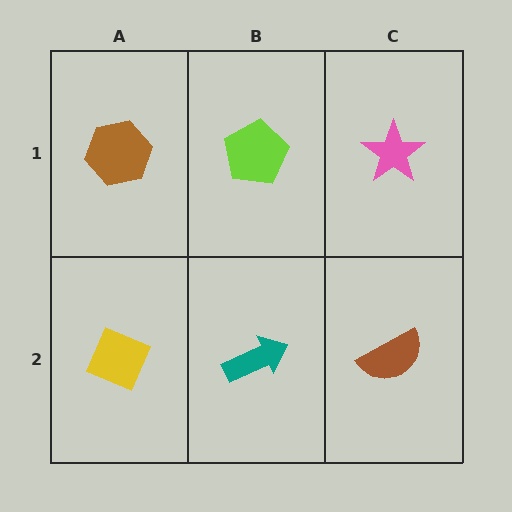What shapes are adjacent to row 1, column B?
A teal arrow (row 2, column B), a brown hexagon (row 1, column A), a pink star (row 1, column C).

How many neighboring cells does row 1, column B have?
3.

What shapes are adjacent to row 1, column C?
A brown semicircle (row 2, column C), a lime pentagon (row 1, column B).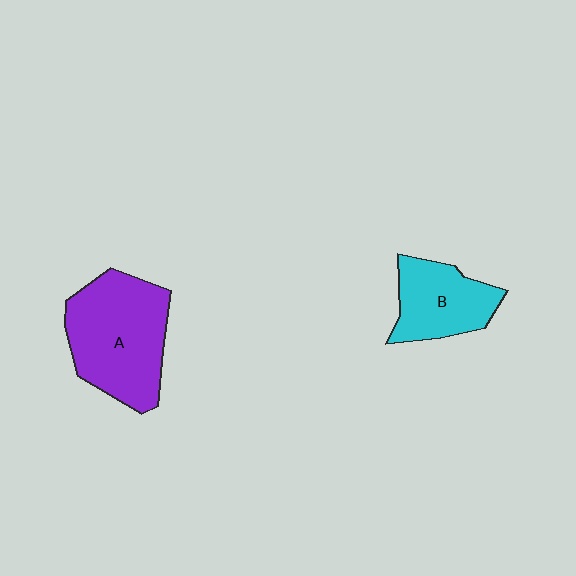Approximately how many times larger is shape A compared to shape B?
Approximately 1.6 times.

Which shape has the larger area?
Shape A (purple).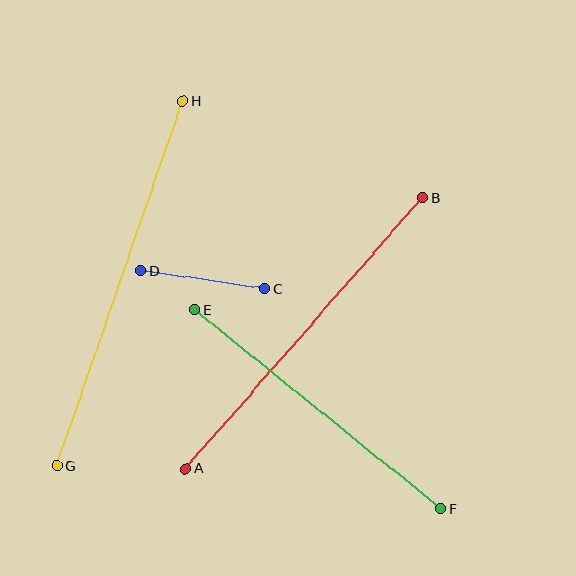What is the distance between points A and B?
The distance is approximately 360 pixels.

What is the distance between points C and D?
The distance is approximately 126 pixels.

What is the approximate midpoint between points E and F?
The midpoint is at approximately (318, 409) pixels.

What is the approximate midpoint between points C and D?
The midpoint is at approximately (203, 280) pixels.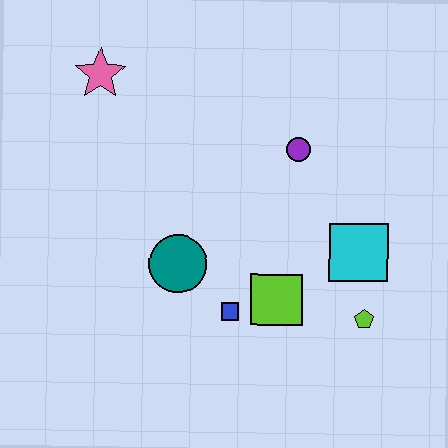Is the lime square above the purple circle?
No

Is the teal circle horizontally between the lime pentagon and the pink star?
Yes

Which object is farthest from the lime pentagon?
The pink star is farthest from the lime pentagon.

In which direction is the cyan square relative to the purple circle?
The cyan square is below the purple circle.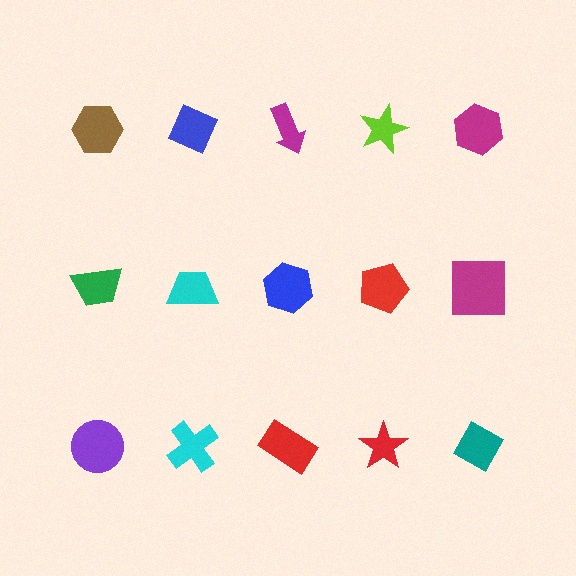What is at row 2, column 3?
A blue hexagon.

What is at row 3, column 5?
A teal diamond.